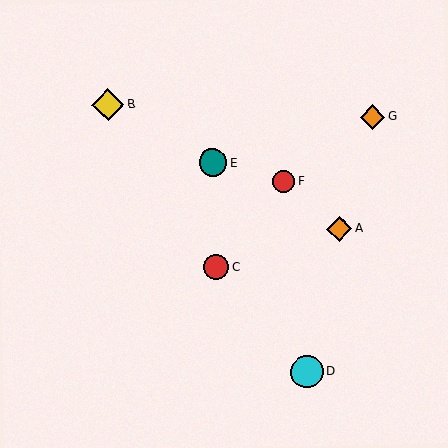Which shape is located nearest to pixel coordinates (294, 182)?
The red circle (labeled F) at (284, 181) is nearest to that location.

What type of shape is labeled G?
Shape G is an orange diamond.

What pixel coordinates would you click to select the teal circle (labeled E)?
Click at (213, 163) to select the teal circle E.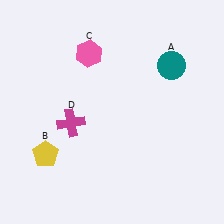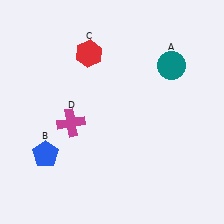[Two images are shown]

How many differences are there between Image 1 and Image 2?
There are 2 differences between the two images.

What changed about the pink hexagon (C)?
In Image 1, C is pink. In Image 2, it changed to red.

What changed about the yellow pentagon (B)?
In Image 1, B is yellow. In Image 2, it changed to blue.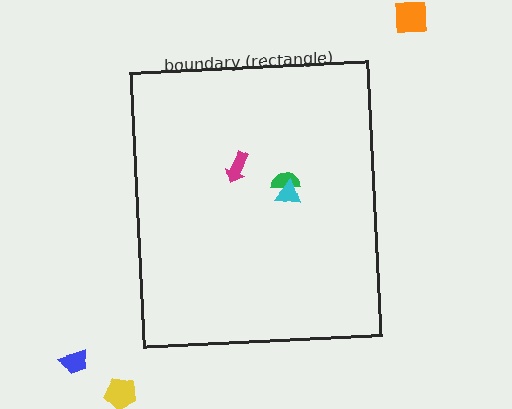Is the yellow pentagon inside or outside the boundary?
Outside.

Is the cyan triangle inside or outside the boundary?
Inside.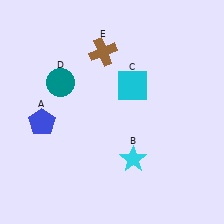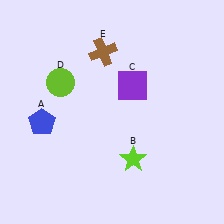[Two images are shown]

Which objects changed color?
B changed from cyan to lime. C changed from cyan to purple. D changed from teal to lime.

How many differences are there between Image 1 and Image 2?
There are 3 differences between the two images.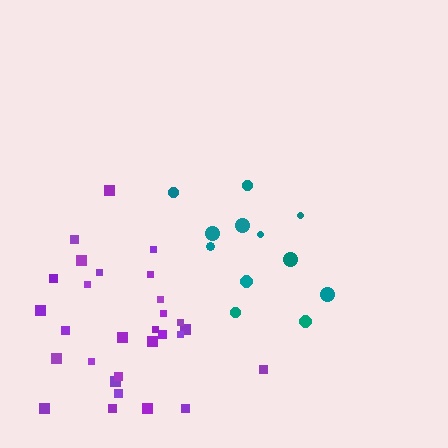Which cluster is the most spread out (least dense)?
Teal.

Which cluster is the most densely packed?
Purple.